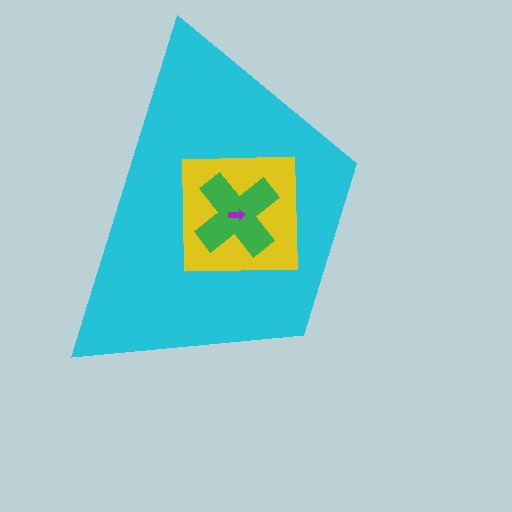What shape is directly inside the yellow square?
The green cross.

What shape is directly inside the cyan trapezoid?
The yellow square.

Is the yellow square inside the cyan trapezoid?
Yes.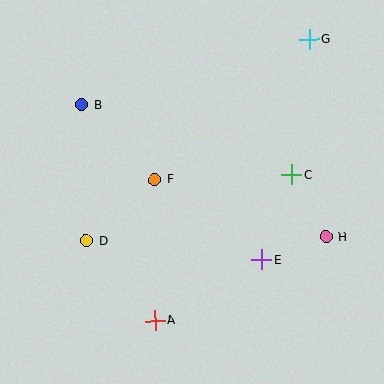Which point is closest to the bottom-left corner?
Point D is closest to the bottom-left corner.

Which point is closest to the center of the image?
Point F at (155, 180) is closest to the center.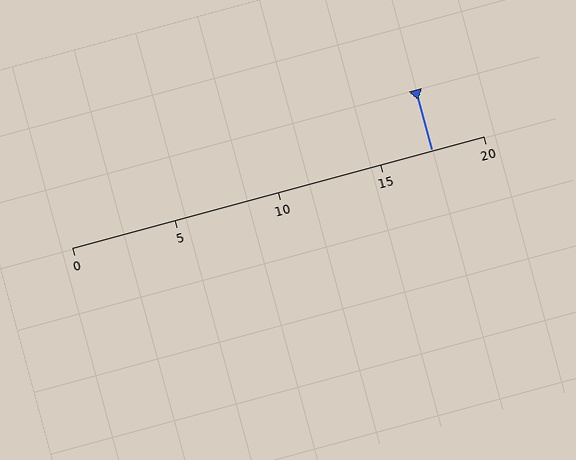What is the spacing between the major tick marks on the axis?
The major ticks are spaced 5 apart.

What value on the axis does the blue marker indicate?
The marker indicates approximately 17.5.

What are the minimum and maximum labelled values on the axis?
The axis runs from 0 to 20.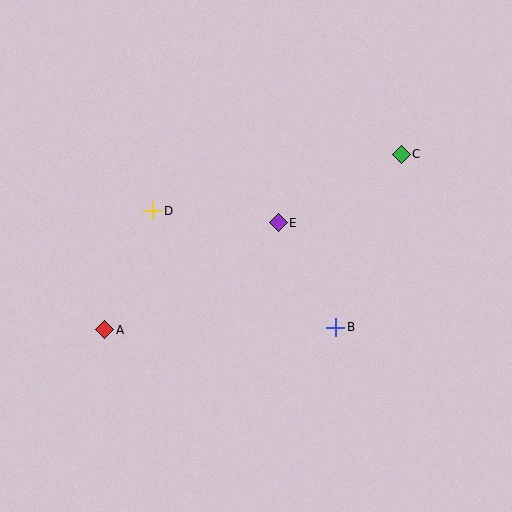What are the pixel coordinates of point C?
Point C is at (401, 154).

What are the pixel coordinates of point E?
Point E is at (278, 223).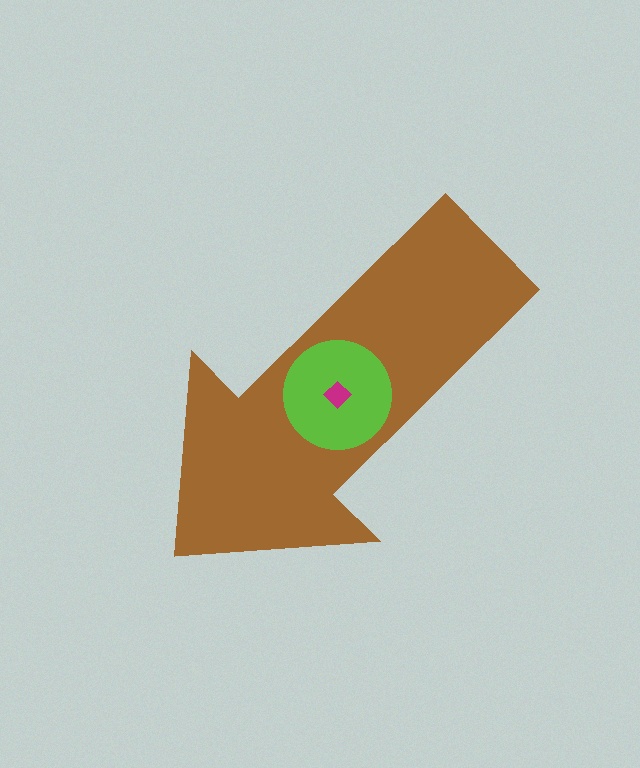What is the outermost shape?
The brown arrow.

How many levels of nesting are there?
3.